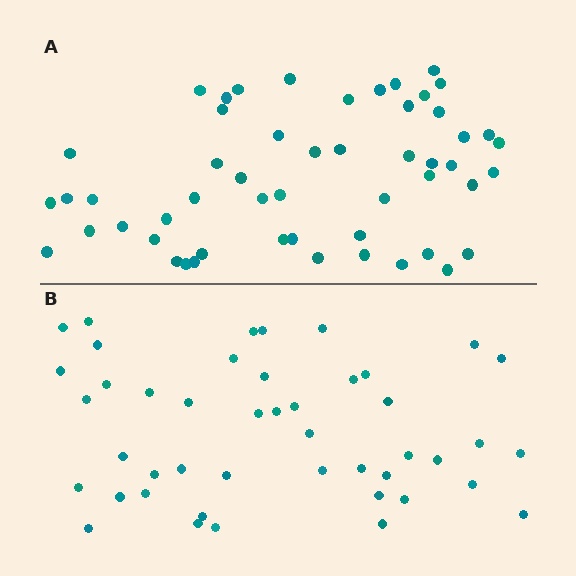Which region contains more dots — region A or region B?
Region A (the top region) has more dots.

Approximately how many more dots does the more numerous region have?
Region A has roughly 8 or so more dots than region B.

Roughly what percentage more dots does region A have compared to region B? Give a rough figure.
About 20% more.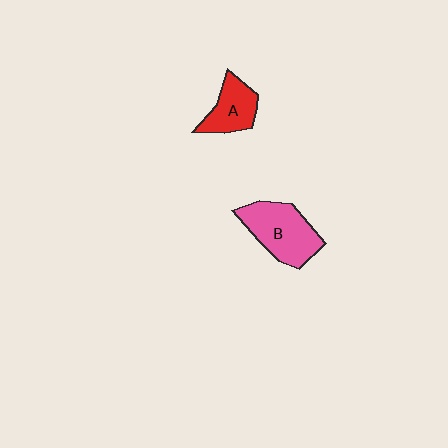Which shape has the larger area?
Shape B (pink).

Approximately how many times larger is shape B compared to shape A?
Approximately 1.6 times.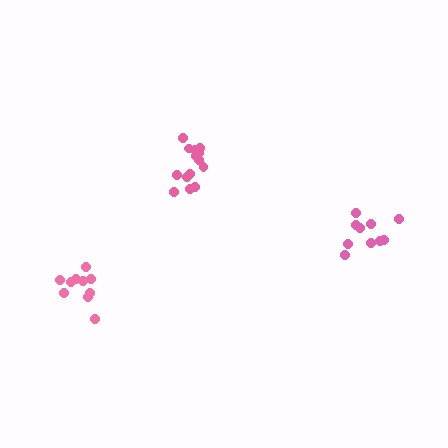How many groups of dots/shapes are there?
There are 3 groups.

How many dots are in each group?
Group 1: 14 dots, Group 2: 10 dots, Group 3: 10 dots (34 total).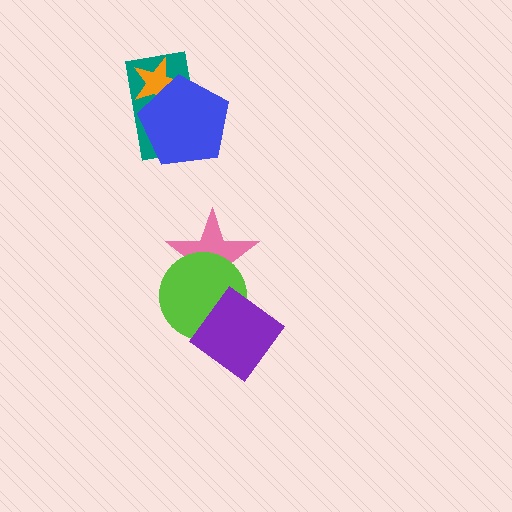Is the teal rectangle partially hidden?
Yes, it is partially covered by another shape.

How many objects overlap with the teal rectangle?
2 objects overlap with the teal rectangle.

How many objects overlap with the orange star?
2 objects overlap with the orange star.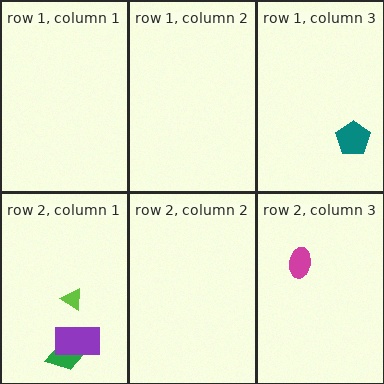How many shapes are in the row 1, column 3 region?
1.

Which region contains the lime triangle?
The row 2, column 1 region.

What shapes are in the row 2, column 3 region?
The magenta ellipse.